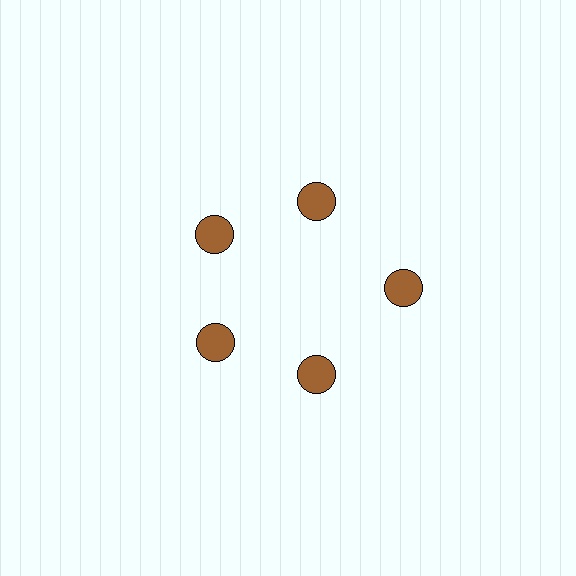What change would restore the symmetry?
The symmetry would be restored by moving it inward, back onto the ring so that all 5 circles sit at equal angles and equal distance from the center.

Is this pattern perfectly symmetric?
No. The 5 brown circles are arranged in a ring, but one element near the 3 o'clock position is pushed outward from the center, breaking the 5-fold rotational symmetry.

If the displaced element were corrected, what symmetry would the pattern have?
It would have 5-fold rotational symmetry — the pattern would map onto itself every 72 degrees.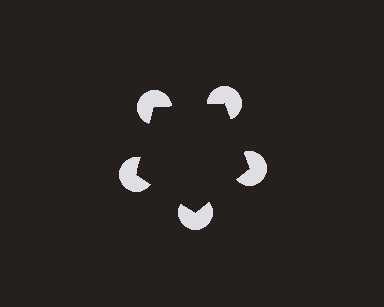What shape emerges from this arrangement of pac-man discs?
An illusory pentagon — its edges are inferred from the aligned wedge cuts in the pac-man discs, not physically drawn.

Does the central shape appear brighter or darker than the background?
It typically appears slightly darker than the background, even though no actual brightness change is drawn.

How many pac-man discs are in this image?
There are 5 — one at each vertex of the illusory pentagon.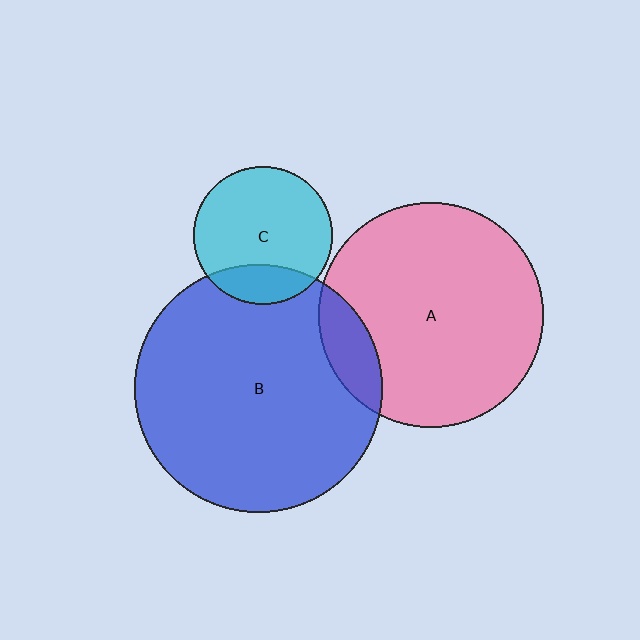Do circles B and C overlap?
Yes.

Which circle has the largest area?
Circle B (blue).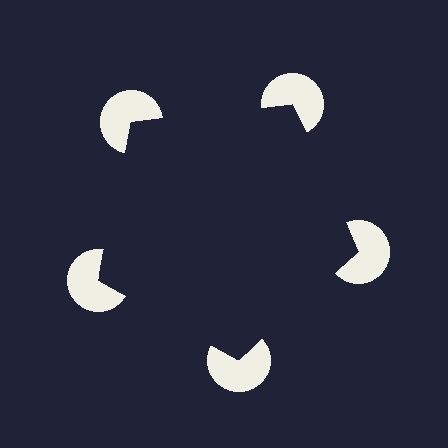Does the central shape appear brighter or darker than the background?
It typically appears slightly darker than the background, even though no actual brightness change is drawn.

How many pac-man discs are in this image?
There are 5 — one at each vertex of the illusory pentagon.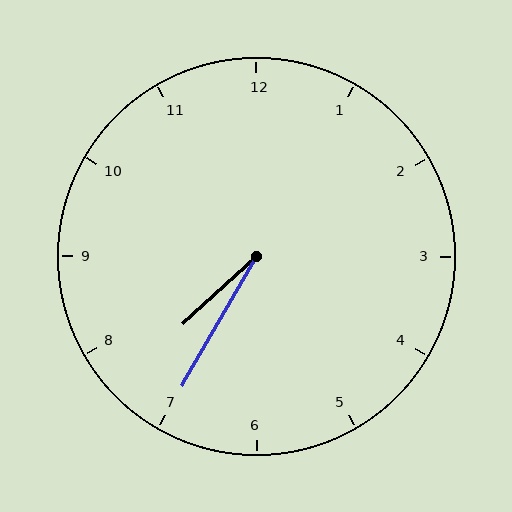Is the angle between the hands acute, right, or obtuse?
It is acute.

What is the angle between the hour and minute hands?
Approximately 18 degrees.